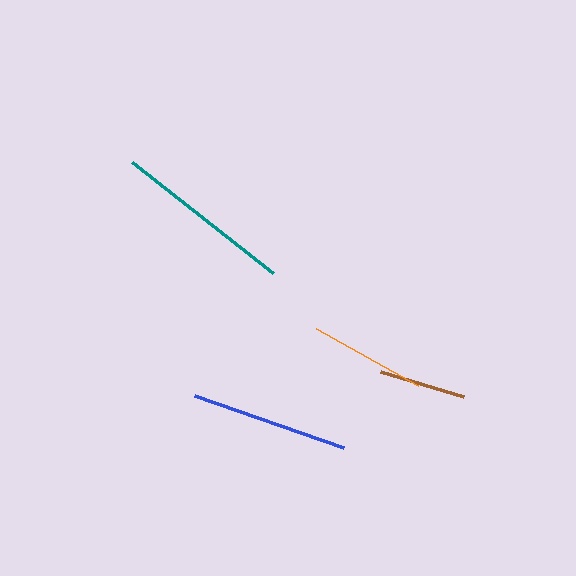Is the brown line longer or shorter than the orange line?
The orange line is longer than the brown line.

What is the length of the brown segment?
The brown segment is approximately 87 pixels long.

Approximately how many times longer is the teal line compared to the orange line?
The teal line is approximately 1.5 times the length of the orange line.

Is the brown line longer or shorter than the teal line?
The teal line is longer than the brown line.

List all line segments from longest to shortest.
From longest to shortest: teal, blue, orange, brown.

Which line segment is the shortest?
The brown line is the shortest at approximately 87 pixels.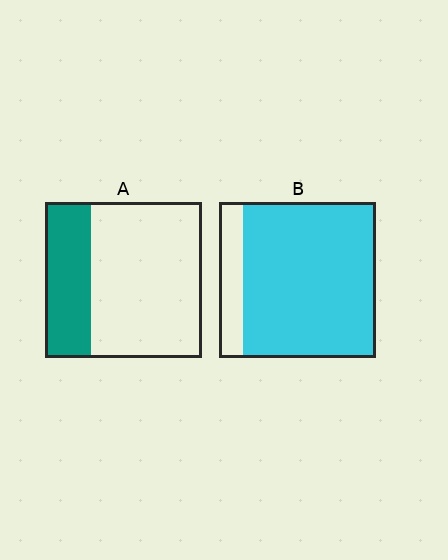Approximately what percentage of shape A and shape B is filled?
A is approximately 30% and B is approximately 85%.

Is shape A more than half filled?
No.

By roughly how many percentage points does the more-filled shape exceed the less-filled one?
By roughly 55 percentage points (B over A).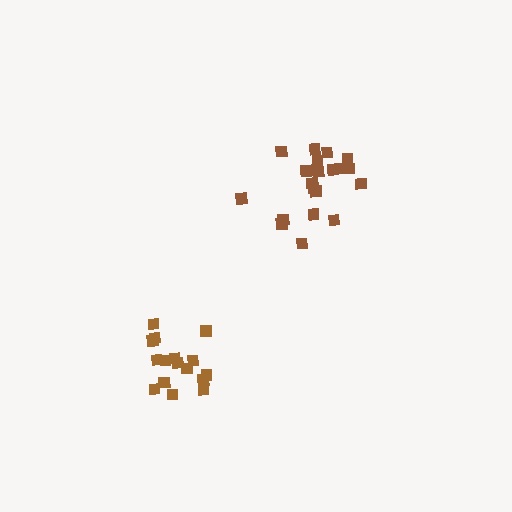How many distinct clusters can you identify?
There are 2 distinct clusters.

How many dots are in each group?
Group 1: 17 dots, Group 2: 20 dots (37 total).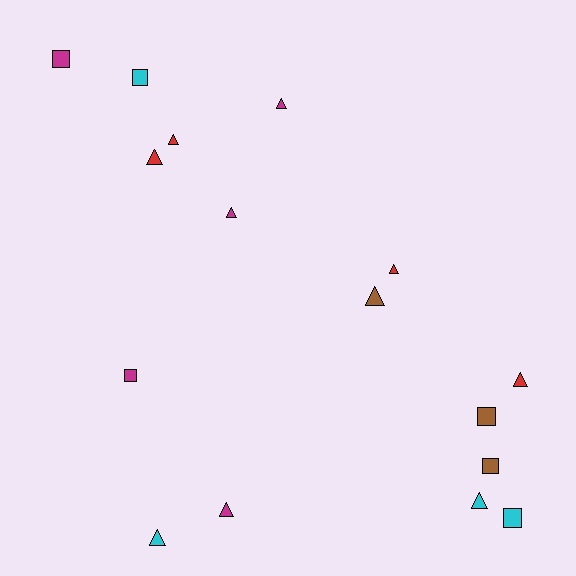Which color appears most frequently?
Magenta, with 5 objects.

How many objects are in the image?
There are 16 objects.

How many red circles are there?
There are no red circles.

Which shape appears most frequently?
Triangle, with 10 objects.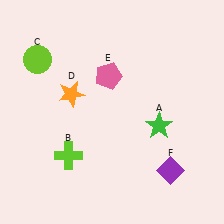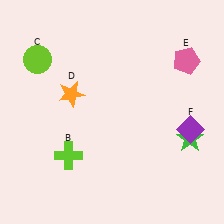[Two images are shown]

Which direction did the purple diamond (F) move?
The purple diamond (F) moved up.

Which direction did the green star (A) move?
The green star (A) moved right.